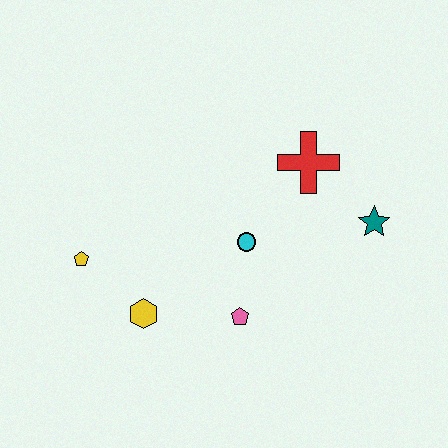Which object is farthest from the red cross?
The yellow pentagon is farthest from the red cross.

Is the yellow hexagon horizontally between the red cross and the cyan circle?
No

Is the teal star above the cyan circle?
Yes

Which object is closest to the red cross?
The teal star is closest to the red cross.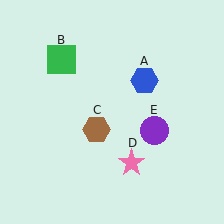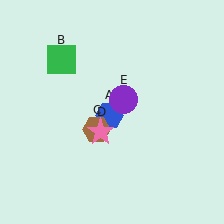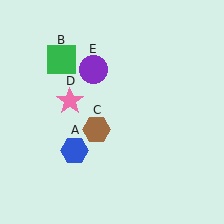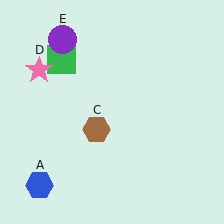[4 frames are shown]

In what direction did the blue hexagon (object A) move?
The blue hexagon (object A) moved down and to the left.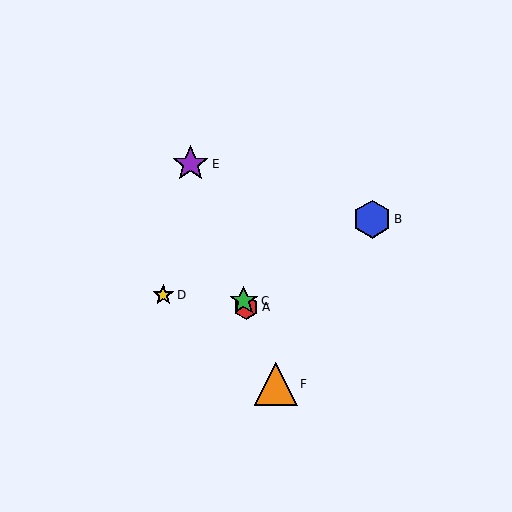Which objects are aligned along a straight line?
Objects A, C, E, F are aligned along a straight line.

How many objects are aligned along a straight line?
4 objects (A, C, E, F) are aligned along a straight line.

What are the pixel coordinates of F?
Object F is at (276, 384).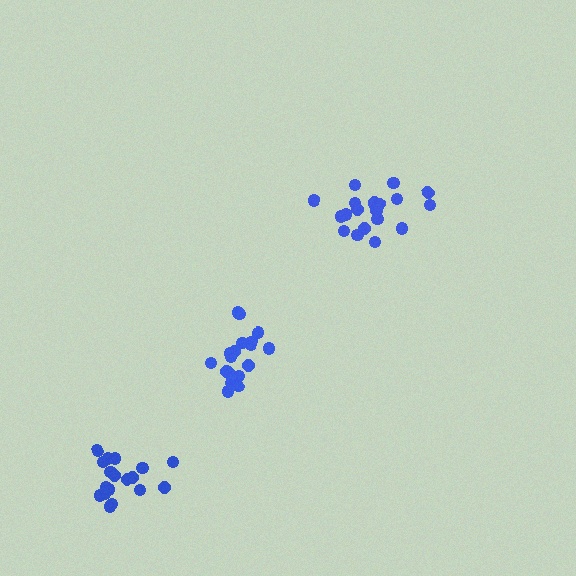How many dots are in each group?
Group 1: 19 dots, Group 2: 20 dots, Group 3: 18 dots (57 total).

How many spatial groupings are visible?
There are 3 spatial groupings.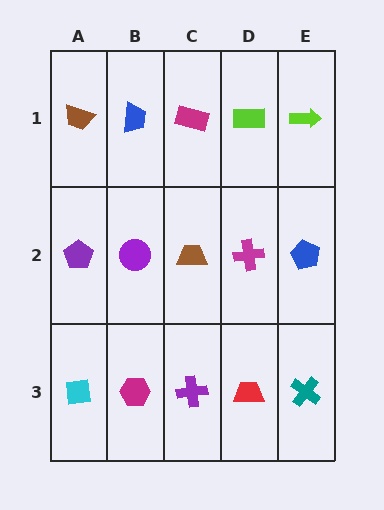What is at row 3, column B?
A magenta hexagon.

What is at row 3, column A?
A cyan square.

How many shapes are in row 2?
5 shapes.